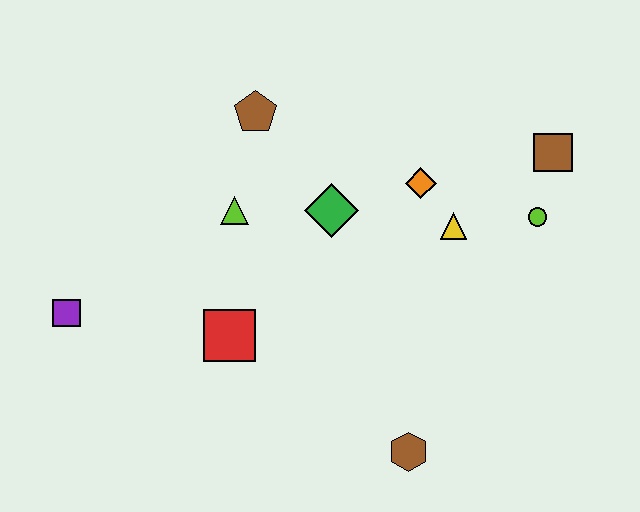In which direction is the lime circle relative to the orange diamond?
The lime circle is to the right of the orange diamond.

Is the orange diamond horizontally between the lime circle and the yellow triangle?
No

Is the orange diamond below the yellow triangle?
No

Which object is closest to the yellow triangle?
The orange diamond is closest to the yellow triangle.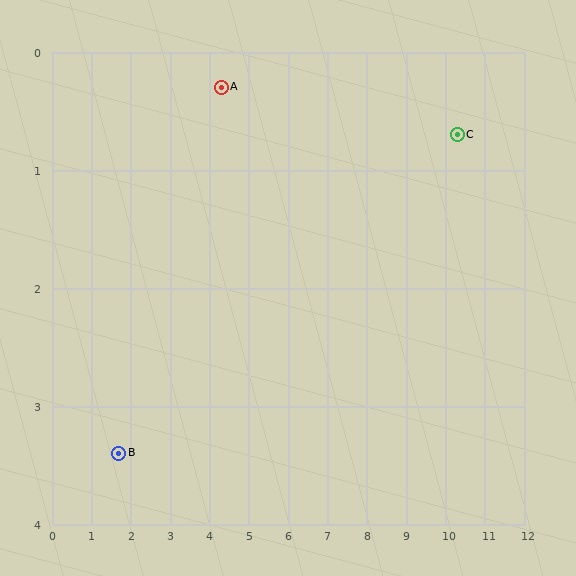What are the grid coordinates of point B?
Point B is at approximately (1.7, 3.4).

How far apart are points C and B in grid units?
Points C and B are about 9.0 grid units apart.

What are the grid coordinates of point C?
Point C is at approximately (10.3, 0.7).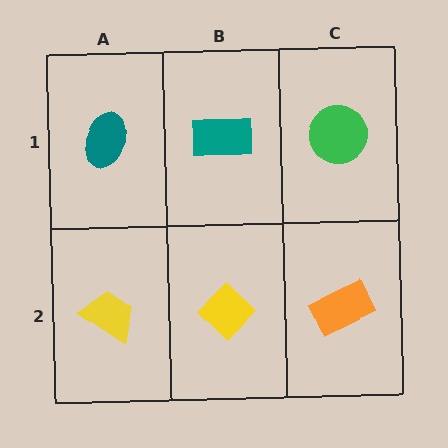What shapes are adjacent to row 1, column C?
An orange rectangle (row 2, column C), a teal rectangle (row 1, column B).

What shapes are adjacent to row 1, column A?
A yellow trapezoid (row 2, column A), a teal rectangle (row 1, column B).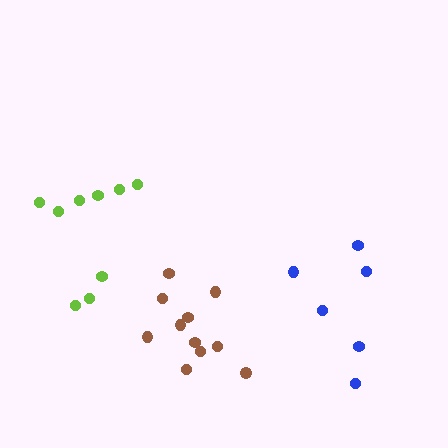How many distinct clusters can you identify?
There are 3 distinct clusters.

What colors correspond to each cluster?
The clusters are colored: lime, blue, brown.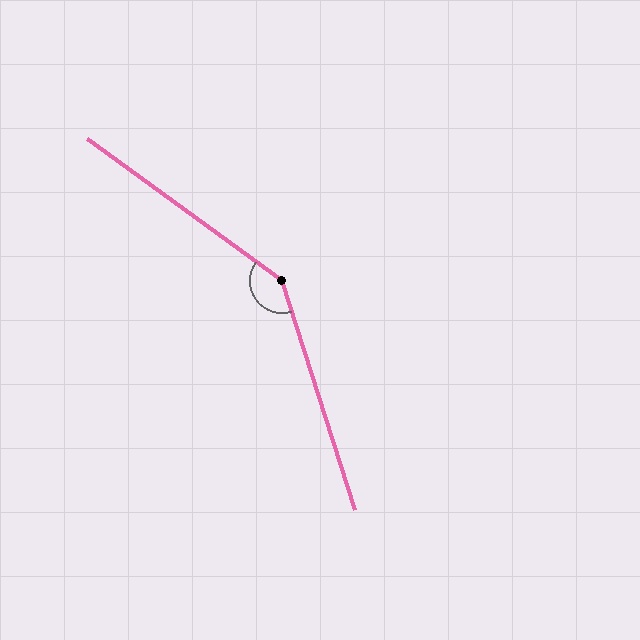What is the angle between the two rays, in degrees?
Approximately 144 degrees.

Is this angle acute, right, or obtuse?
It is obtuse.